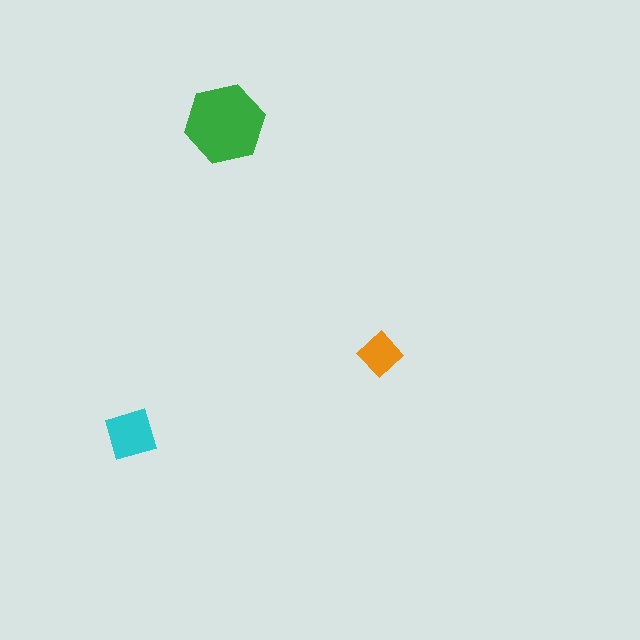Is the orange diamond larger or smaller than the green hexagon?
Smaller.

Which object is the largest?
The green hexagon.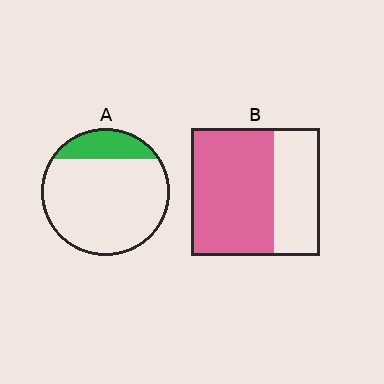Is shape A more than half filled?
No.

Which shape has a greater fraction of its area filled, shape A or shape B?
Shape B.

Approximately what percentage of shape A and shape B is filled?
A is approximately 20% and B is approximately 65%.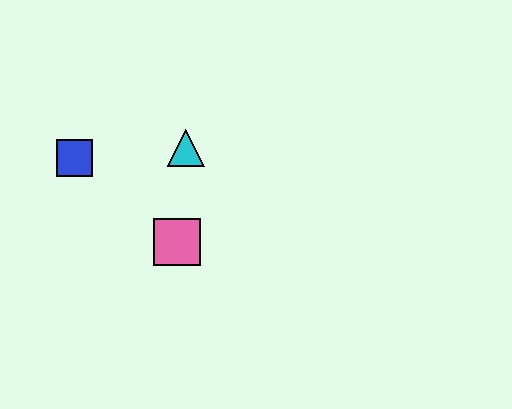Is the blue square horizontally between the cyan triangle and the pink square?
No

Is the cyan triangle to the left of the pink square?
No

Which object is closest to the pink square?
The cyan triangle is closest to the pink square.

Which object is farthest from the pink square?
The blue square is farthest from the pink square.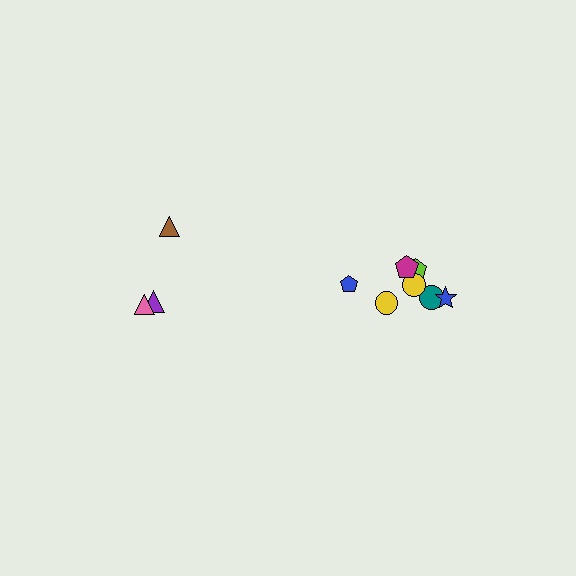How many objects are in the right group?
There are 7 objects.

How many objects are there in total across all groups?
There are 10 objects.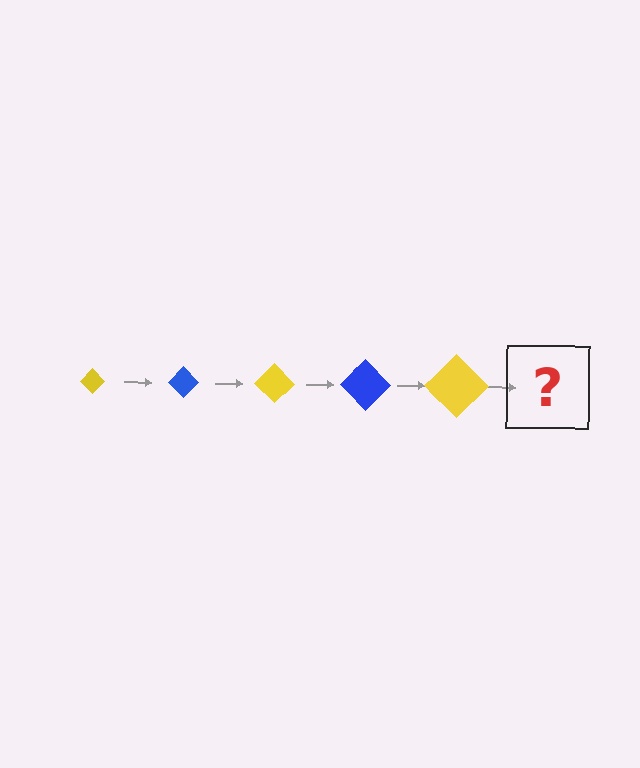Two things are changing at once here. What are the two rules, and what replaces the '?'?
The two rules are that the diamond grows larger each step and the color cycles through yellow and blue. The '?' should be a blue diamond, larger than the previous one.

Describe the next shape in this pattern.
It should be a blue diamond, larger than the previous one.